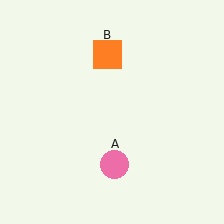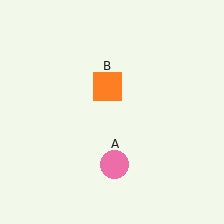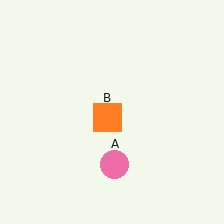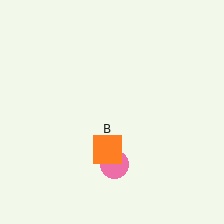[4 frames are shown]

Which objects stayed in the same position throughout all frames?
Pink circle (object A) remained stationary.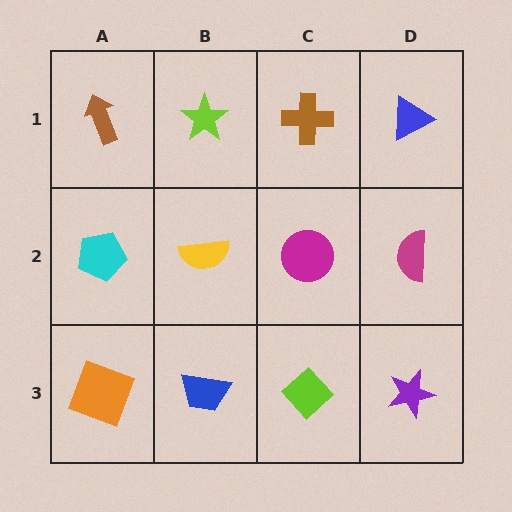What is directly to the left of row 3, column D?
A lime diamond.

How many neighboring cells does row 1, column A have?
2.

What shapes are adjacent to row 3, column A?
A cyan pentagon (row 2, column A), a blue trapezoid (row 3, column B).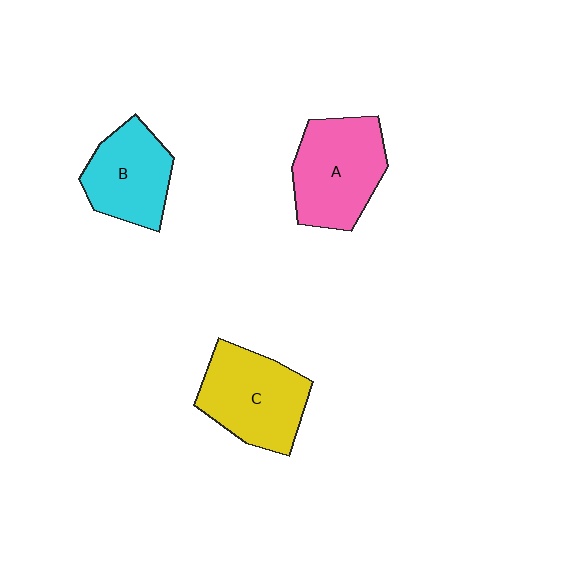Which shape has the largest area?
Shape A (pink).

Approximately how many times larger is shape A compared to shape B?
Approximately 1.2 times.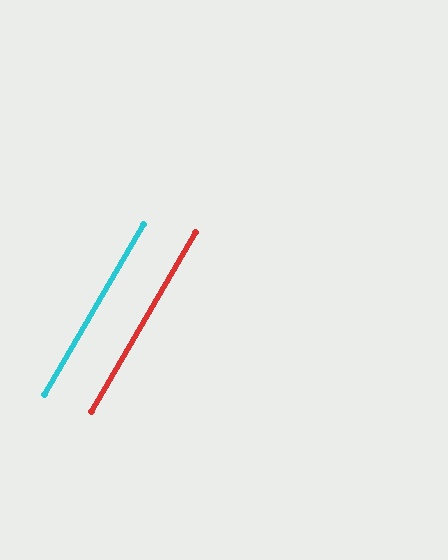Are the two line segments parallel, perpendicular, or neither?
Parallel — their directions differ by only 0.2°.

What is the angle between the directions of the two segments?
Approximately 0 degrees.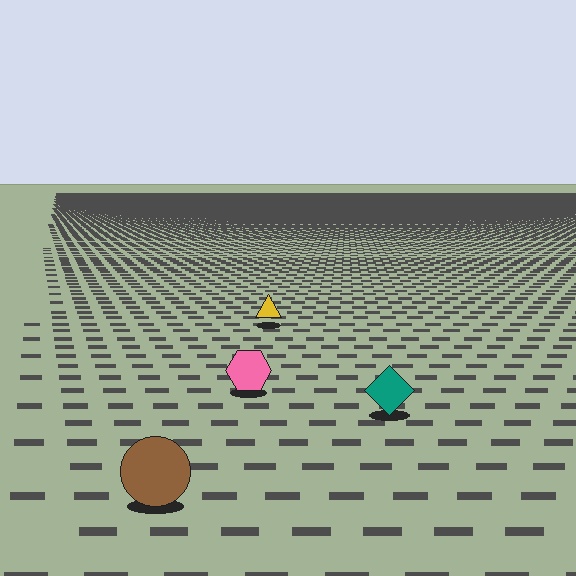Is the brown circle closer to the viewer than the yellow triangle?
Yes. The brown circle is closer — you can tell from the texture gradient: the ground texture is coarser near it.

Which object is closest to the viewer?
The brown circle is closest. The texture marks near it are larger and more spread out.